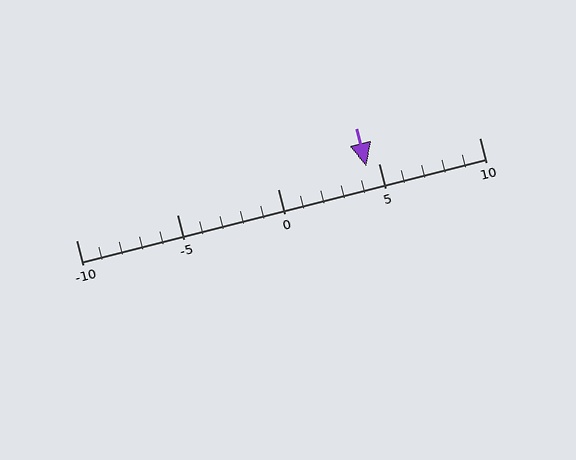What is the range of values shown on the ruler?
The ruler shows values from -10 to 10.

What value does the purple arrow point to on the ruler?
The purple arrow points to approximately 4.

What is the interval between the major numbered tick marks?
The major tick marks are spaced 5 units apart.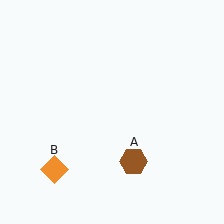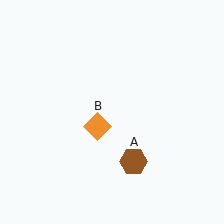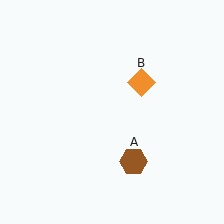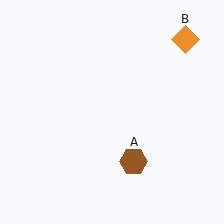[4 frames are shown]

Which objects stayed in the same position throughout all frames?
Brown hexagon (object A) remained stationary.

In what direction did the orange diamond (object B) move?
The orange diamond (object B) moved up and to the right.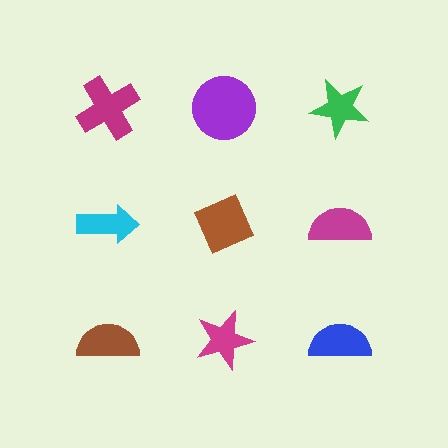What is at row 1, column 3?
A green star.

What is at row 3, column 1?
A brown semicircle.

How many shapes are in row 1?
3 shapes.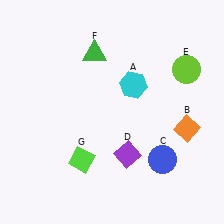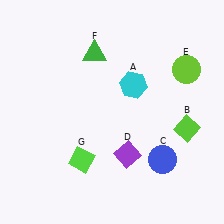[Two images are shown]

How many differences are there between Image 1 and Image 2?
There is 1 difference between the two images.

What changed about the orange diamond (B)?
In Image 1, B is orange. In Image 2, it changed to lime.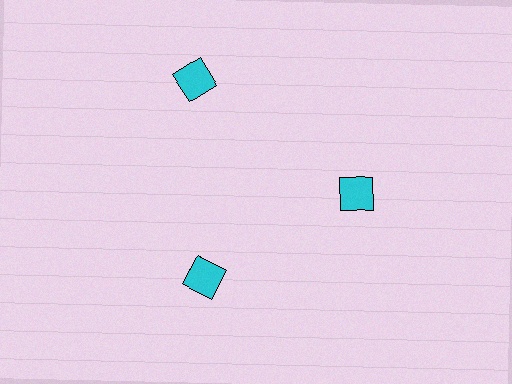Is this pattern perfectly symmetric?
No. The 3 cyan squares are arranged in a ring, but one element near the 11 o'clock position is pushed outward from the center, breaking the 3-fold rotational symmetry.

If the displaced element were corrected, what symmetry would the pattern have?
It would have 3-fold rotational symmetry — the pattern would map onto itself every 120 degrees.